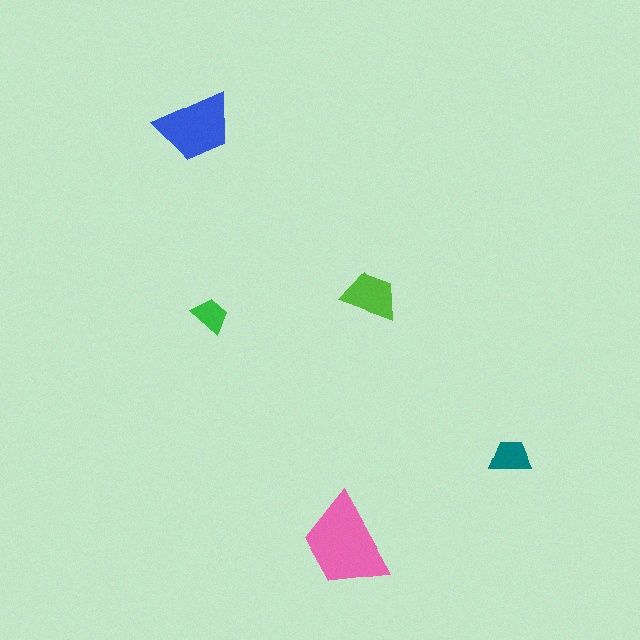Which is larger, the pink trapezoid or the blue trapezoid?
The pink one.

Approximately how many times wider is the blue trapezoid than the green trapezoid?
About 2 times wider.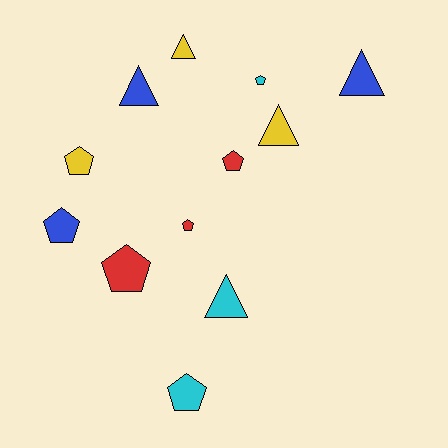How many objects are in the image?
There are 12 objects.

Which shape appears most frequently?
Pentagon, with 7 objects.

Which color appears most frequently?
Cyan, with 3 objects.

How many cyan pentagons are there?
There are 2 cyan pentagons.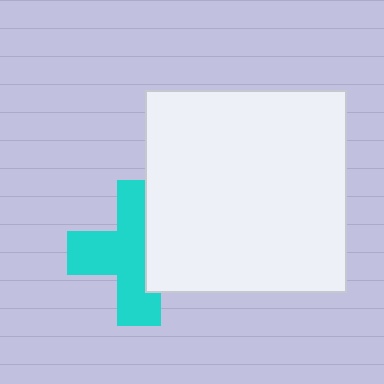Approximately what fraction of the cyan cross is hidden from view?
Roughly 37% of the cyan cross is hidden behind the white square.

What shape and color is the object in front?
The object in front is a white square.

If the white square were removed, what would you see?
You would see the complete cyan cross.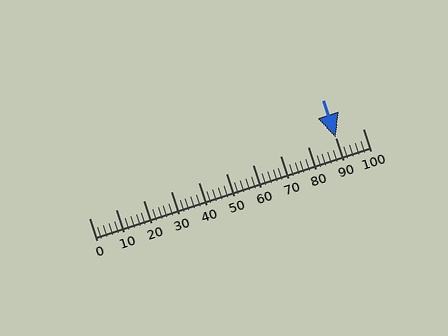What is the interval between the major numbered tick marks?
The major tick marks are spaced 10 units apart.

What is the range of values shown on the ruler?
The ruler shows values from 0 to 100.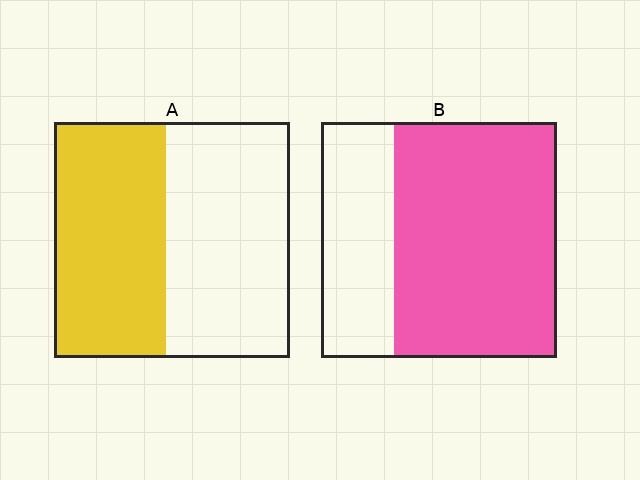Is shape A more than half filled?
Roughly half.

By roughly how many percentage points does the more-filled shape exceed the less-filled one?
By roughly 20 percentage points (B over A).